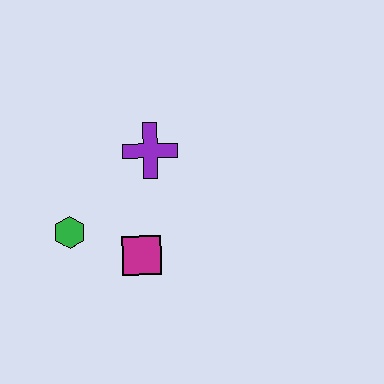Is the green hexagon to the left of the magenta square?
Yes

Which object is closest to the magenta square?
The green hexagon is closest to the magenta square.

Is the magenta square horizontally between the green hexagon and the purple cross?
Yes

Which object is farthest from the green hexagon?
The purple cross is farthest from the green hexagon.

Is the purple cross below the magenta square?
No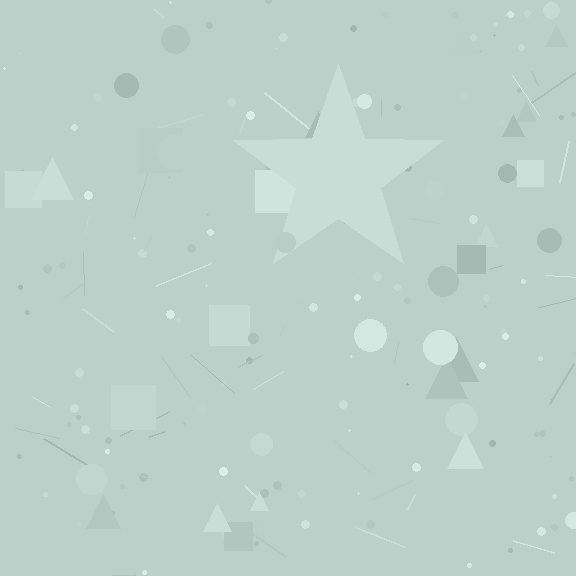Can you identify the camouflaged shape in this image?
The camouflaged shape is a star.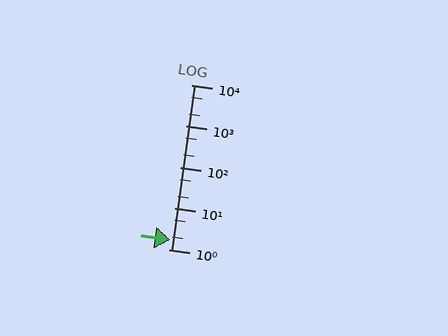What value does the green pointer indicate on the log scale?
The pointer indicates approximately 1.7.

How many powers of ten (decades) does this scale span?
The scale spans 4 decades, from 1 to 10000.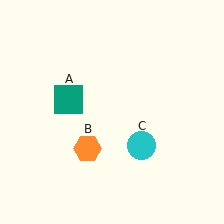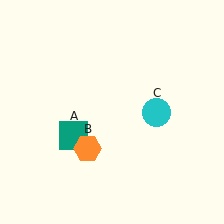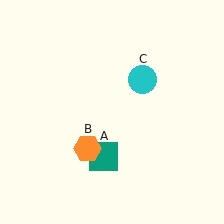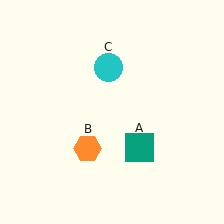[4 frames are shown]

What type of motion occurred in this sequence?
The teal square (object A), cyan circle (object C) rotated counterclockwise around the center of the scene.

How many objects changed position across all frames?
2 objects changed position: teal square (object A), cyan circle (object C).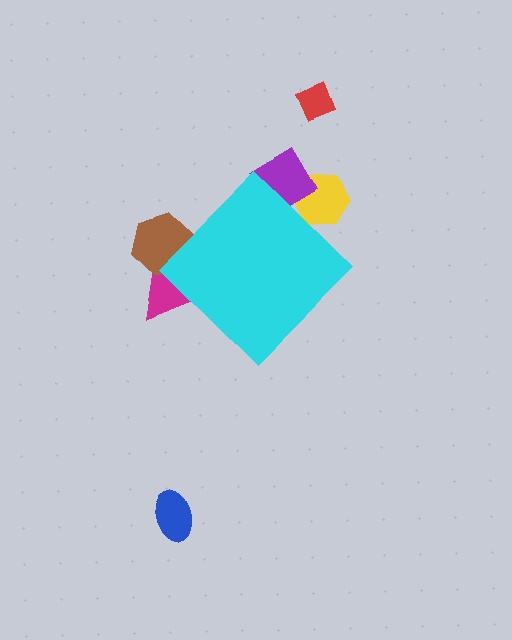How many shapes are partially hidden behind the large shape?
4 shapes are partially hidden.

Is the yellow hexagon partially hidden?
Yes, the yellow hexagon is partially hidden behind the cyan diamond.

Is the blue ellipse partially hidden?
No, the blue ellipse is fully visible.